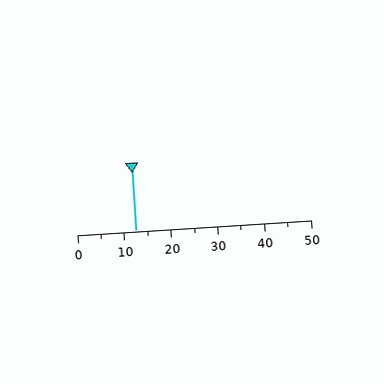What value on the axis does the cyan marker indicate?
The marker indicates approximately 12.5.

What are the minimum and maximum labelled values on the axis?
The axis runs from 0 to 50.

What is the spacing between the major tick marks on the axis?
The major ticks are spaced 10 apart.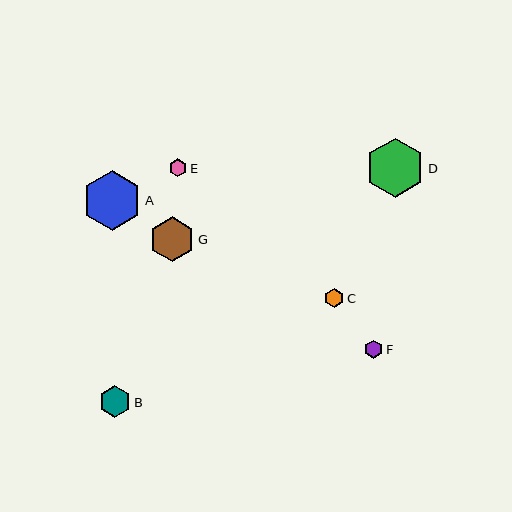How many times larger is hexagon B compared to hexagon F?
Hexagon B is approximately 1.7 times the size of hexagon F.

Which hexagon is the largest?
Hexagon A is the largest with a size of approximately 60 pixels.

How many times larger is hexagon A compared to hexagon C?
Hexagon A is approximately 3.1 times the size of hexagon C.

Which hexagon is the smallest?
Hexagon E is the smallest with a size of approximately 17 pixels.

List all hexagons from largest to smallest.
From largest to smallest: A, D, G, B, C, F, E.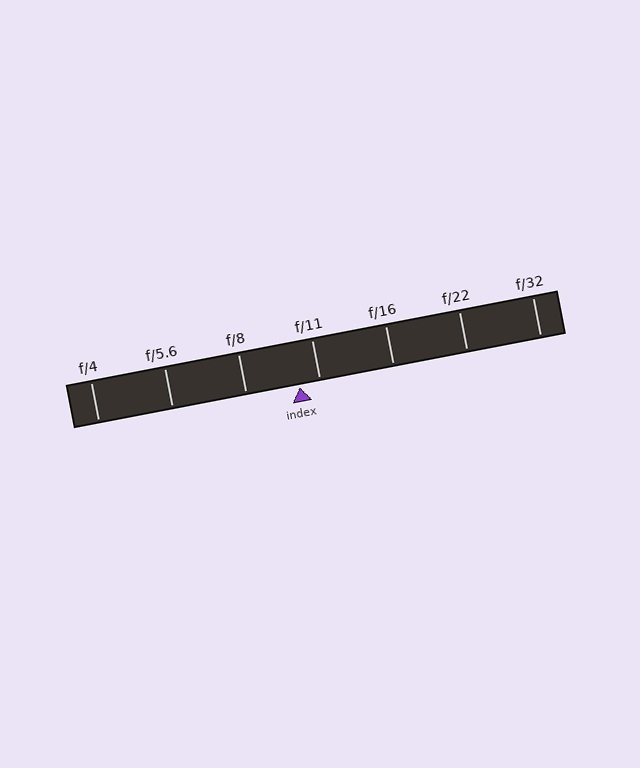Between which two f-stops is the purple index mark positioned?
The index mark is between f/8 and f/11.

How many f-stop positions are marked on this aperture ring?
There are 7 f-stop positions marked.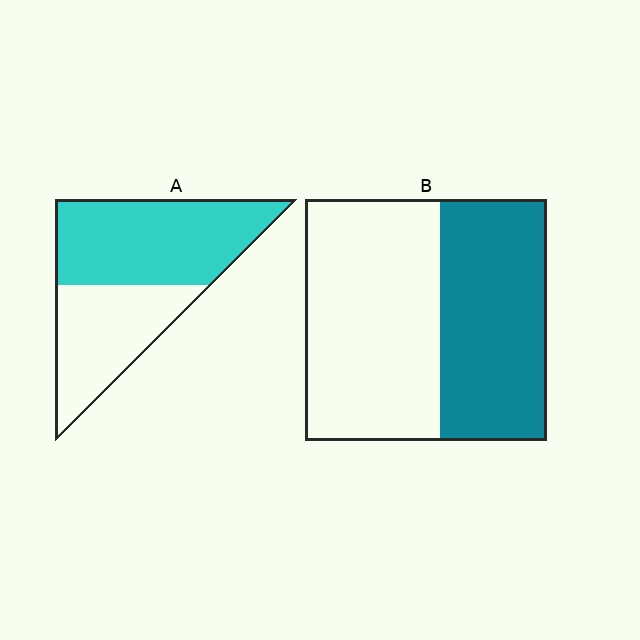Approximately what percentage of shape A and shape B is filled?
A is approximately 60% and B is approximately 45%.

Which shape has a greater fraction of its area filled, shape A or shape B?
Shape A.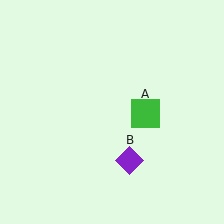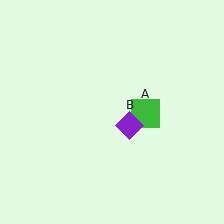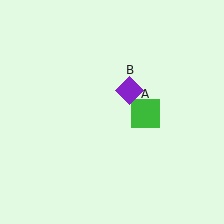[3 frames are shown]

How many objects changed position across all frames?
1 object changed position: purple diamond (object B).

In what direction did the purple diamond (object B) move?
The purple diamond (object B) moved up.